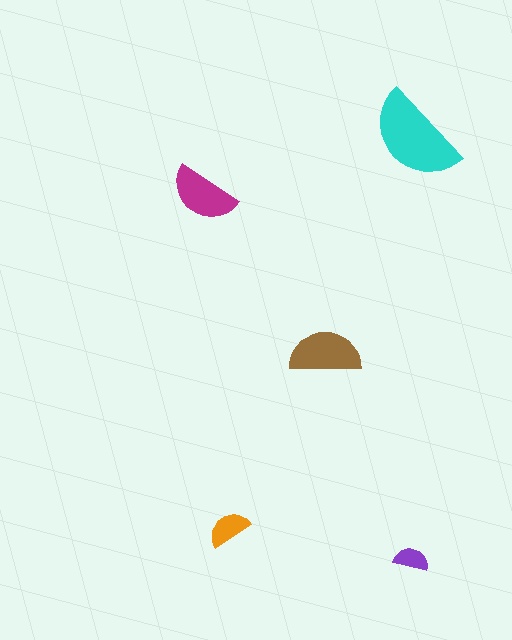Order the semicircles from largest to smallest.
the cyan one, the brown one, the magenta one, the orange one, the purple one.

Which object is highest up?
The cyan semicircle is topmost.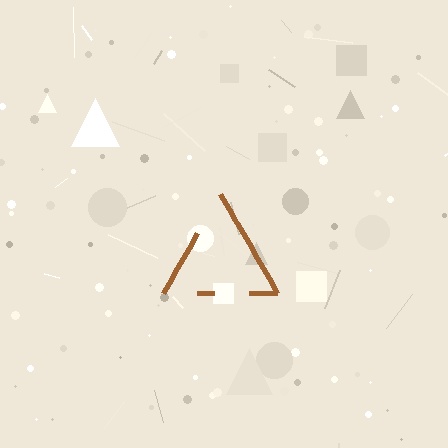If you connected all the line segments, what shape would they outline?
They would outline a triangle.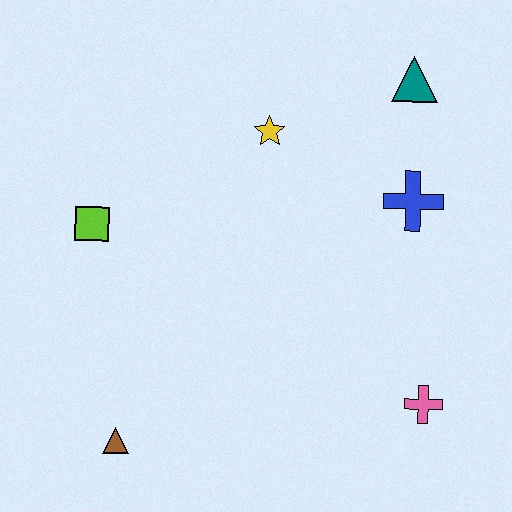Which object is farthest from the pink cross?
The lime square is farthest from the pink cross.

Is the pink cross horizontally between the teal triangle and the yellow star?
No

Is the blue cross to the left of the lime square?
No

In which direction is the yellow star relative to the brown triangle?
The yellow star is above the brown triangle.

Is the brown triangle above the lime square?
No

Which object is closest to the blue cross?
The teal triangle is closest to the blue cross.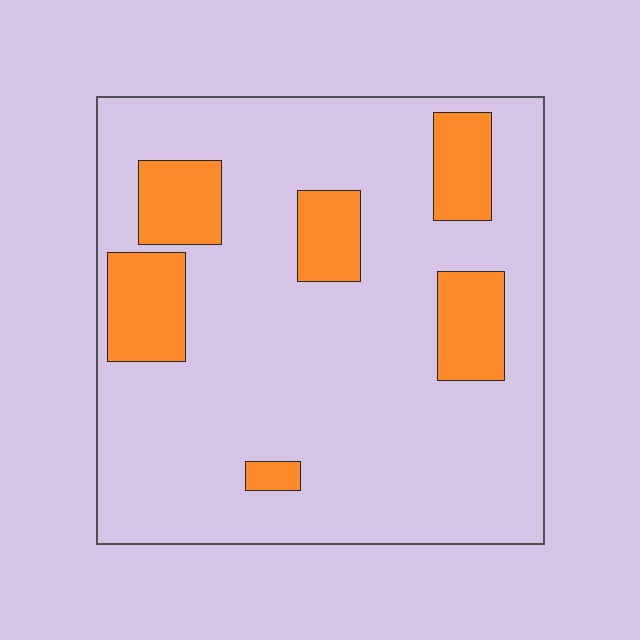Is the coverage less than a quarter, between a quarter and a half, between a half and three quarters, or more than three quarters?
Less than a quarter.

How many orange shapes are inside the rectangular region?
6.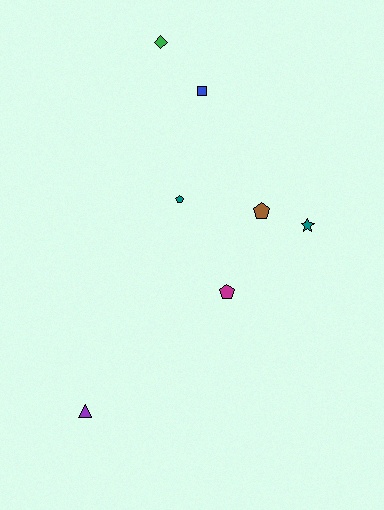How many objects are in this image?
There are 7 objects.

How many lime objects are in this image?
There are no lime objects.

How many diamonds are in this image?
There is 1 diamond.